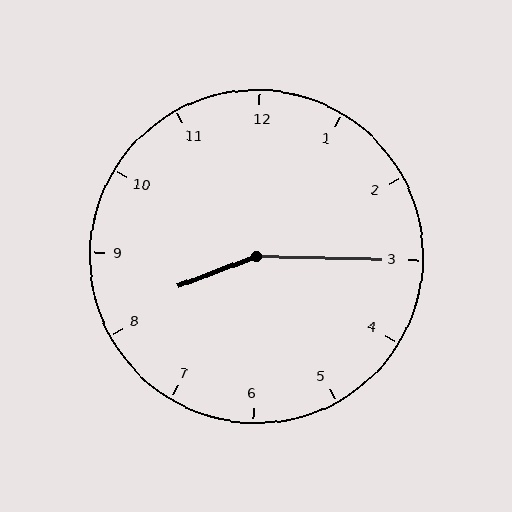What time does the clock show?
8:15.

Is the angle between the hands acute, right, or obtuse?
It is obtuse.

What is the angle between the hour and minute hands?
Approximately 158 degrees.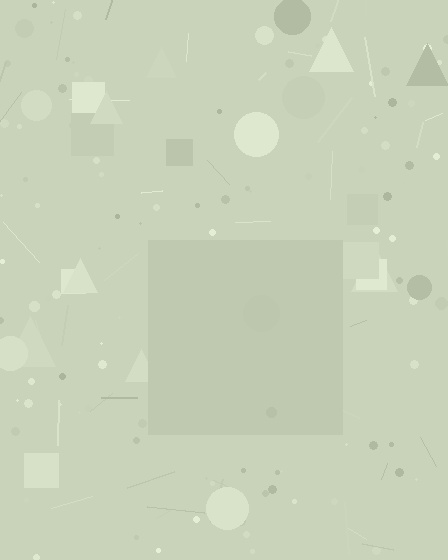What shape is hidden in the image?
A square is hidden in the image.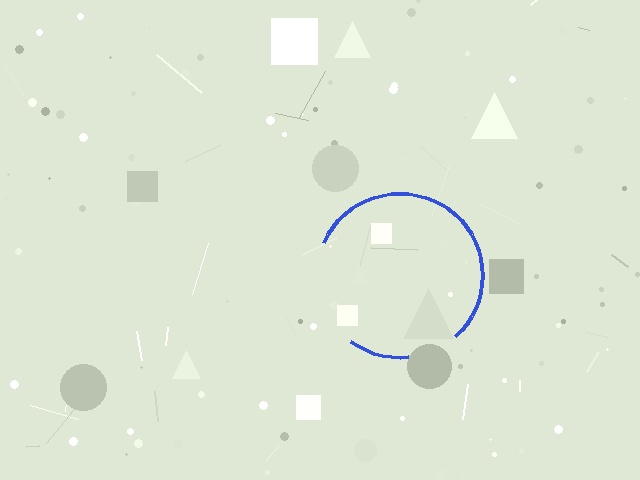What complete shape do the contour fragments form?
The contour fragments form a circle.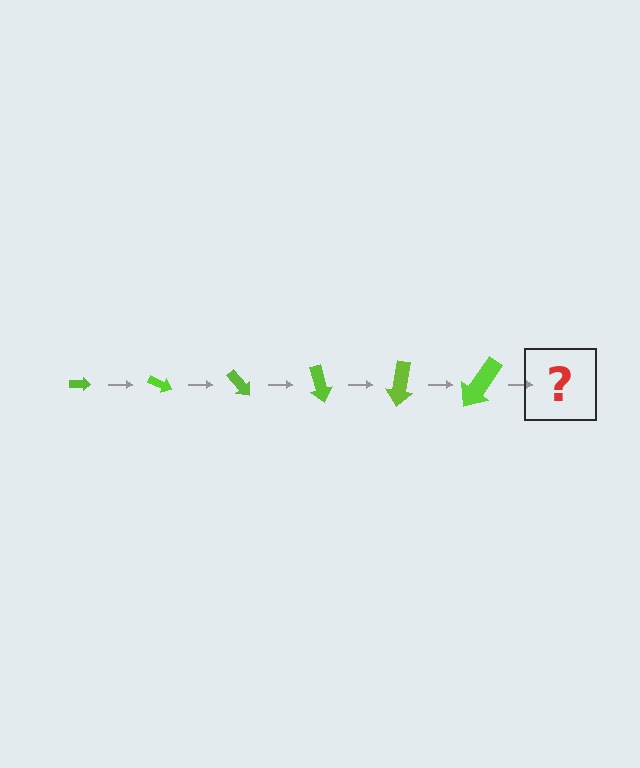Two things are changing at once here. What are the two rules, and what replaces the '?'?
The two rules are that the arrow grows larger each step and it rotates 25 degrees each step. The '?' should be an arrow, larger than the previous one and rotated 150 degrees from the start.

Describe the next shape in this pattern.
It should be an arrow, larger than the previous one and rotated 150 degrees from the start.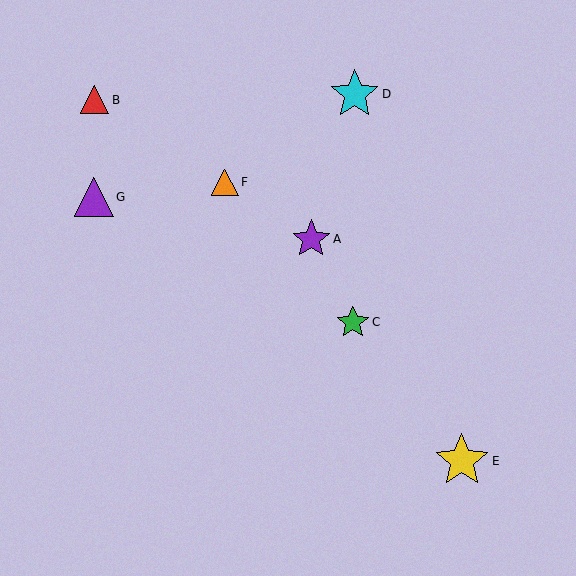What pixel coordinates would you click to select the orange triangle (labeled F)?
Click at (225, 182) to select the orange triangle F.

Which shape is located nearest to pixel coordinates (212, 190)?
The orange triangle (labeled F) at (225, 182) is nearest to that location.